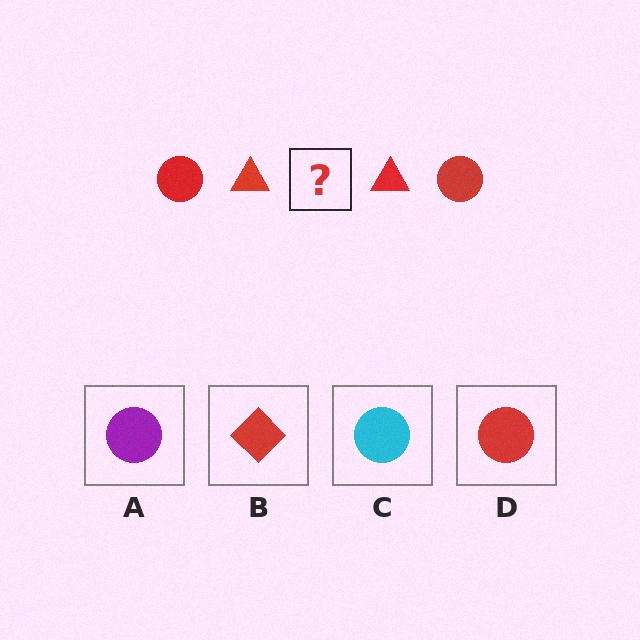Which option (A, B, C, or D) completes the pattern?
D.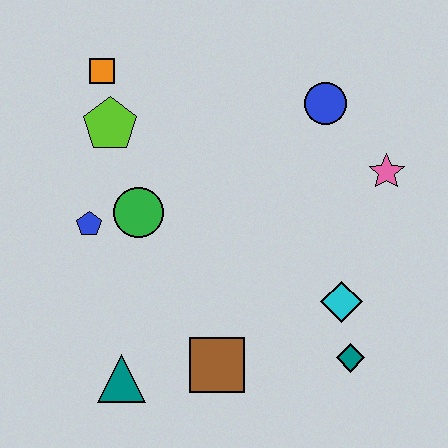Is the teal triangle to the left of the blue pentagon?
No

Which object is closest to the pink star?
The blue circle is closest to the pink star.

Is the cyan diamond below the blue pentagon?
Yes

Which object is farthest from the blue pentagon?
The pink star is farthest from the blue pentagon.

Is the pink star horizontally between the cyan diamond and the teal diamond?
No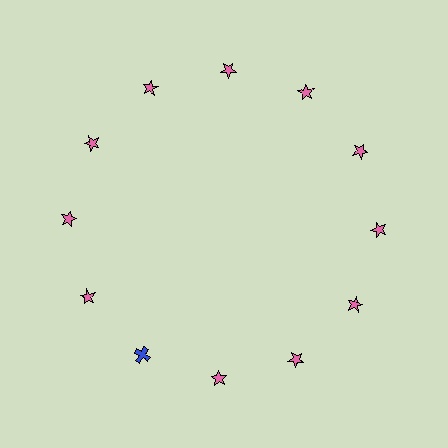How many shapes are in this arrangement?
There are 12 shapes arranged in a ring pattern.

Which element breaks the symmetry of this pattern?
The blue cross at roughly the 7 o'clock position breaks the symmetry. All other shapes are pink stars.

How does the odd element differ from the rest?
It differs in both color (blue instead of pink) and shape (cross instead of star).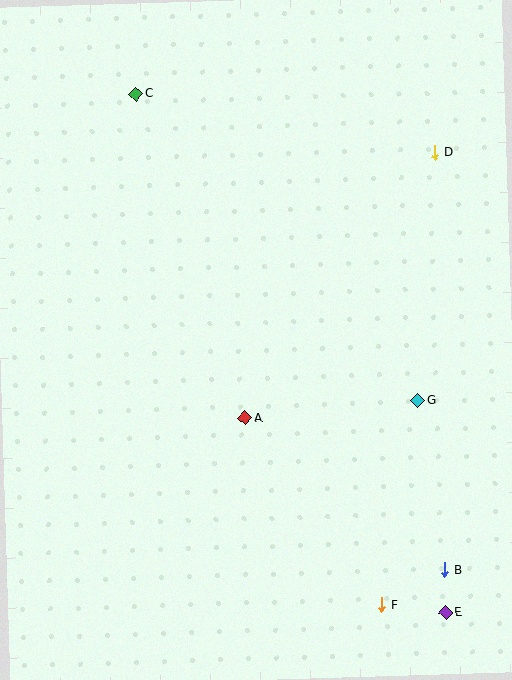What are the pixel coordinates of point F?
Point F is at (382, 605).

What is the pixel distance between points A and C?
The distance between A and C is 342 pixels.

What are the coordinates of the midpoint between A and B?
The midpoint between A and B is at (345, 494).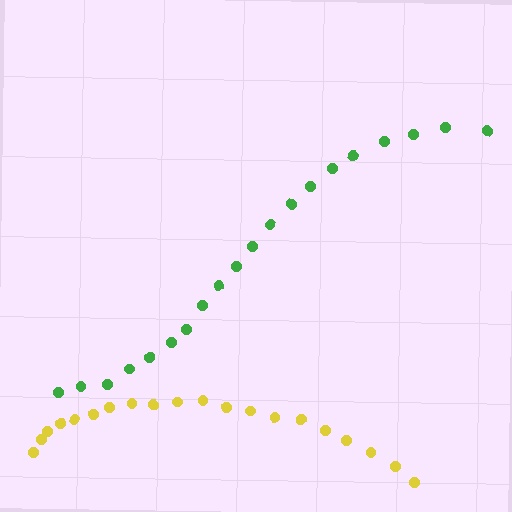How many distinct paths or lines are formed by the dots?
There are 2 distinct paths.